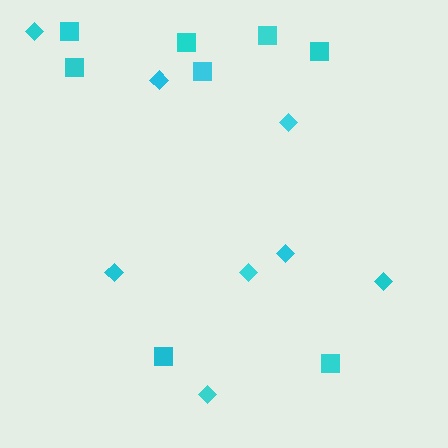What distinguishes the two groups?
There are 2 groups: one group of diamonds (8) and one group of squares (8).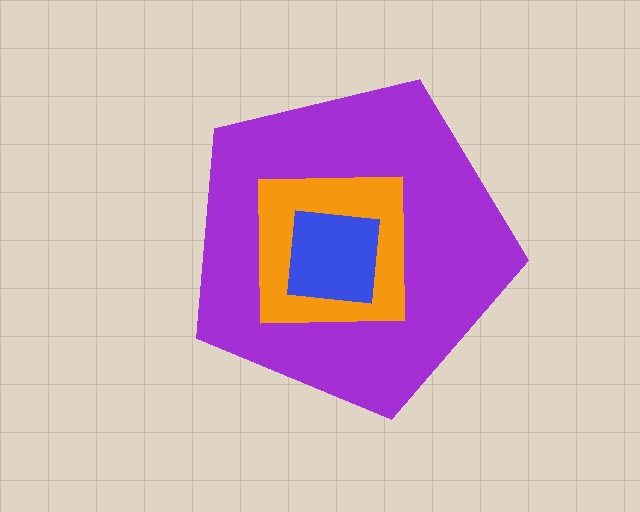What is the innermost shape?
The blue square.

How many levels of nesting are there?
3.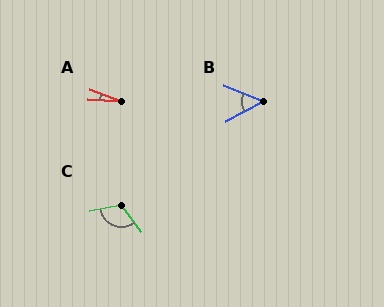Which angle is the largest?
C, at approximately 116 degrees.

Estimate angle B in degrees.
Approximately 51 degrees.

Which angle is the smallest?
A, at approximately 17 degrees.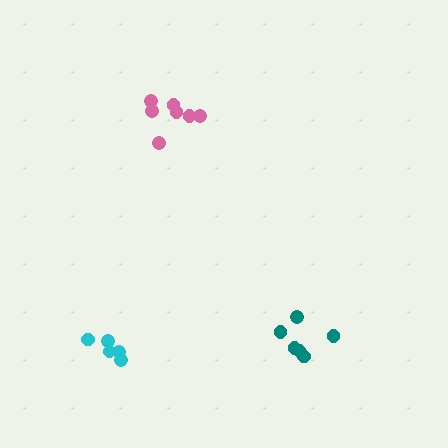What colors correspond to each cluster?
The clusters are colored: teal, pink, cyan.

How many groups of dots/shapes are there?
There are 3 groups.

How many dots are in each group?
Group 1: 6 dots, Group 2: 7 dots, Group 3: 5 dots (18 total).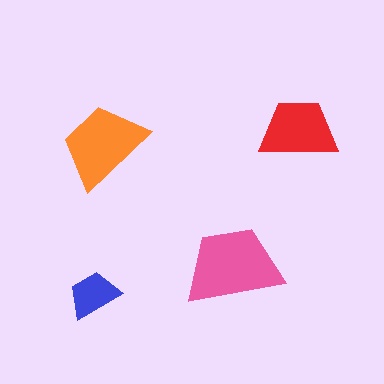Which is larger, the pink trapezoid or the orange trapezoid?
The pink one.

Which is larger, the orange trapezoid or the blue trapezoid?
The orange one.